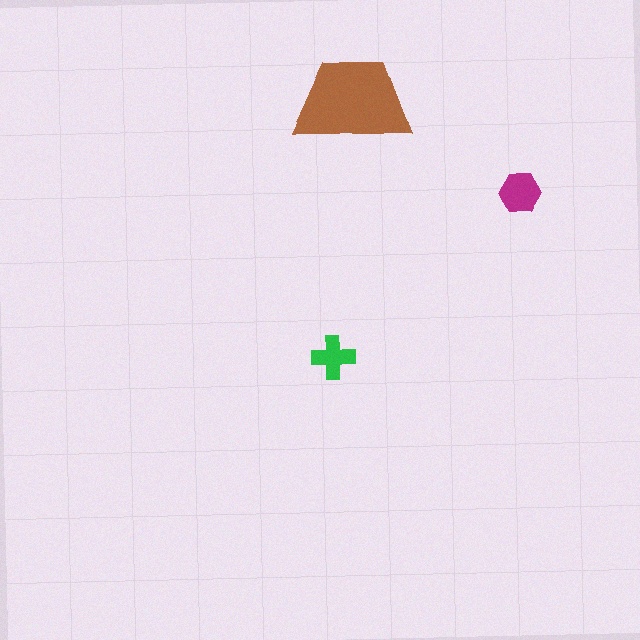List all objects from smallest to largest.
The green cross, the magenta hexagon, the brown trapezoid.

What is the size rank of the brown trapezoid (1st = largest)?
1st.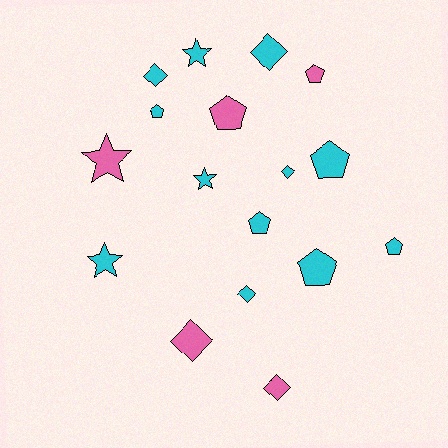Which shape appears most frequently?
Pentagon, with 7 objects.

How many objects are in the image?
There are 17 objects.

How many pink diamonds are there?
There are 2 pink diamonds.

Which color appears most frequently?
Cyan, with 12 objects.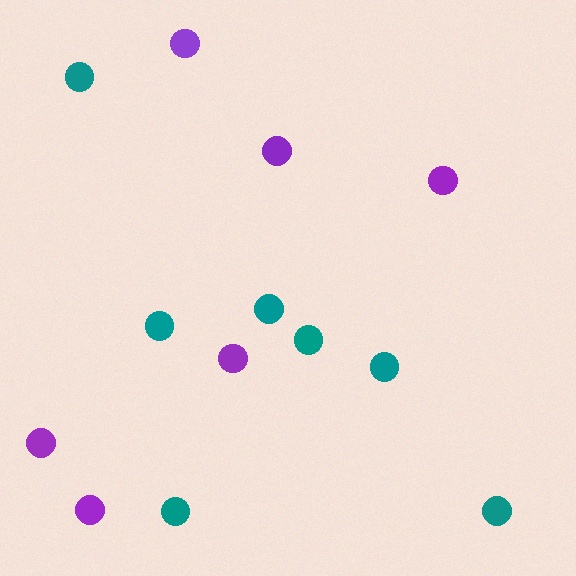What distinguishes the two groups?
There are 2 groups: one group of purple circles (6) and one group of teal circles (7).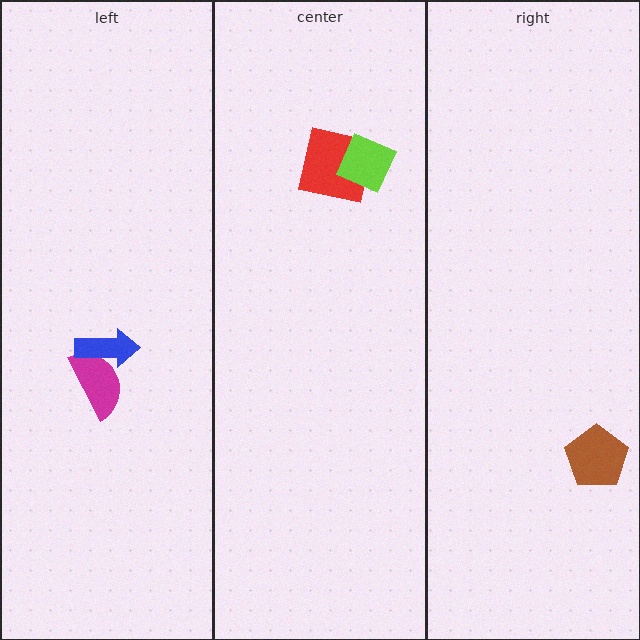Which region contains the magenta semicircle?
The left region.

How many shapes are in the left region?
2.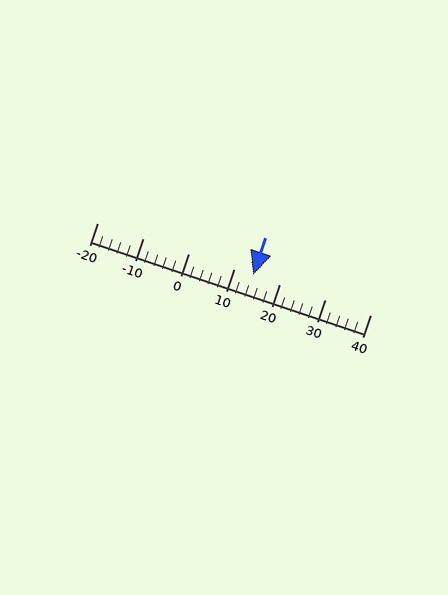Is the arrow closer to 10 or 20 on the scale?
The arrow is closer to 10.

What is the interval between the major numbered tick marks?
The major tick marks are spaced 10 units apart.